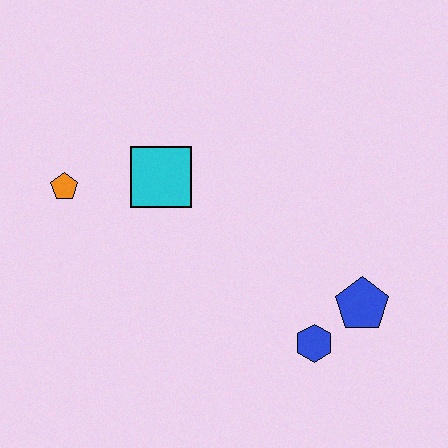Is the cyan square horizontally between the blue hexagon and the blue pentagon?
No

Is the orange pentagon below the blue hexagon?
No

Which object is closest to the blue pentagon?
The blue hexagon is closest to the blue pentagon.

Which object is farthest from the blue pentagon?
The orange pentagon is farthest from the blue pentagon.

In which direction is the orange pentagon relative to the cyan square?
The orange pentagon is to the left of the cyan square.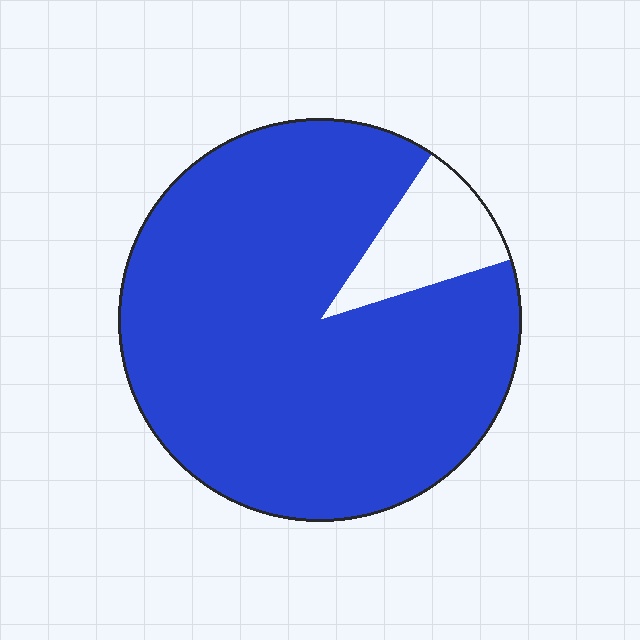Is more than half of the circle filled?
Yes.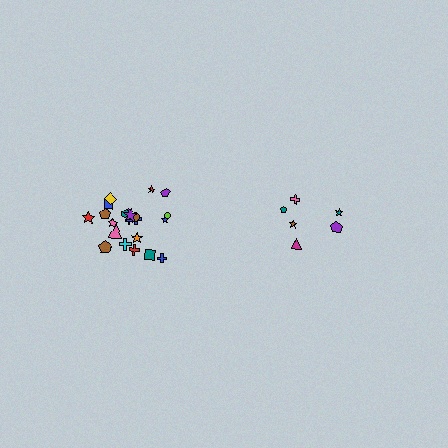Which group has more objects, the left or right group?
The left group.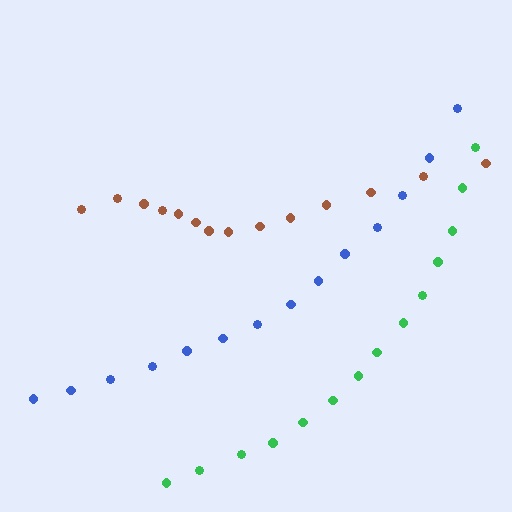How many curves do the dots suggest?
There are 3 distinct paths.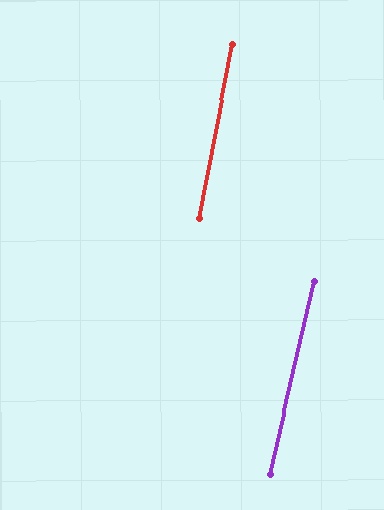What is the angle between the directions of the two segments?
Approximately 2 degrees.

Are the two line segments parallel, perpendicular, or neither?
Parallel — their directions differ by only 2.0°.